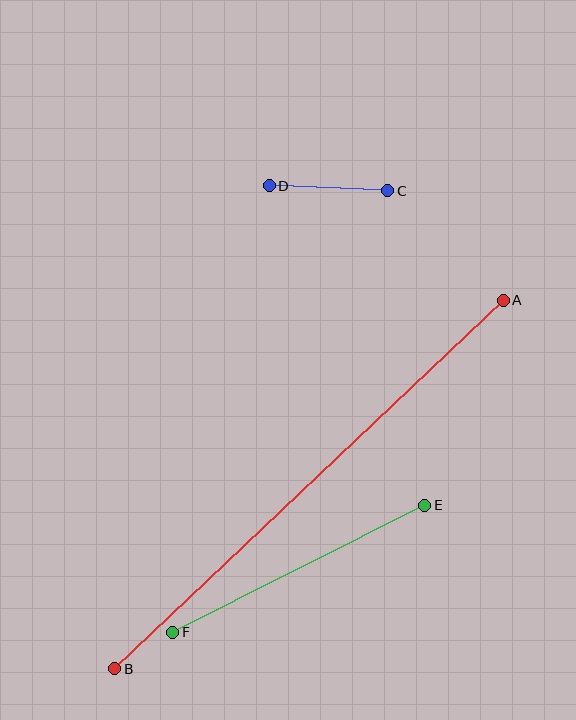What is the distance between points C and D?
The distance is approximately 119 pixels.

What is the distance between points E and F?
The distance is approximately 283 pixels.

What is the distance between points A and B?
The distance is approximately 536 pixels.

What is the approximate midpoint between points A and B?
The midpoint is at approximately (309, 485) pixels.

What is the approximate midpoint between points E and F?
The midpoint is at approximately (299, 569) pixels.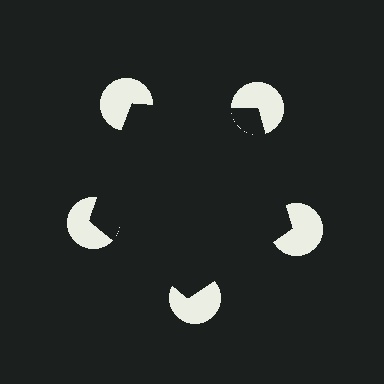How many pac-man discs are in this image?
There are 5 — one at each vertex of the illusory pentagon.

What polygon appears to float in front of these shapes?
An illusory pentagon — its edges are inferred from the aligned wedge cuts in the pac-man discs, not physically drawn.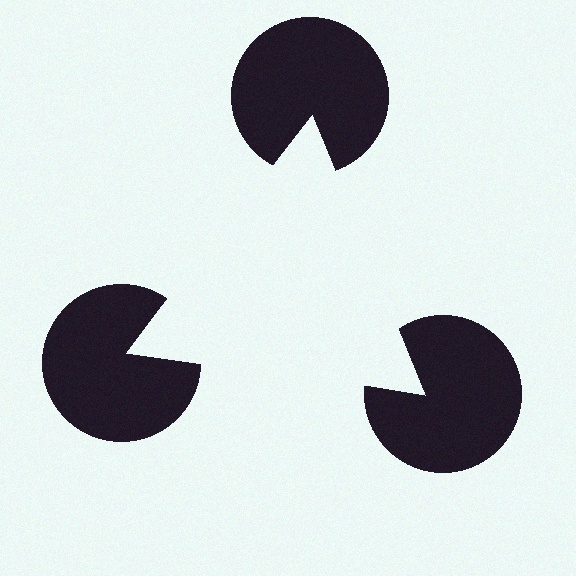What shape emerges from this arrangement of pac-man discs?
An illusory triangle — its edges are inferred from the aligned wedge cuts in the pac-man discs, not physically drawn.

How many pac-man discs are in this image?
There are 3 — one at each vertex of the illusory triangle.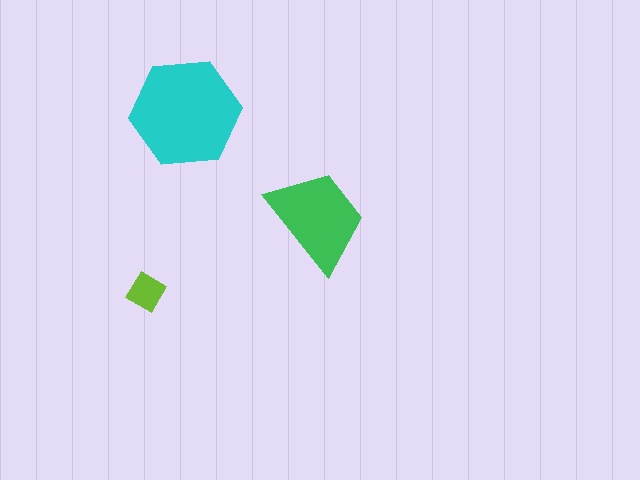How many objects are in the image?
There are 3 objects in the image.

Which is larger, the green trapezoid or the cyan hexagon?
The cyan hexagon.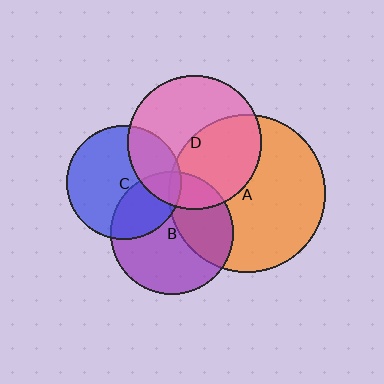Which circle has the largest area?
Circle A (orange).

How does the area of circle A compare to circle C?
Approximately 1.9 times.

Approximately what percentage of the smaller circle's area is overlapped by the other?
Approximately 20%.